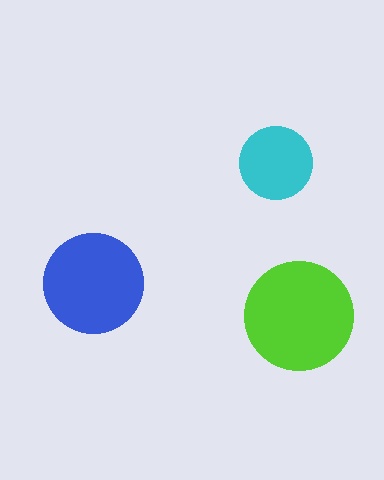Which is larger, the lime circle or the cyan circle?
The lime one.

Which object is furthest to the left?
The blue circle is leftmost.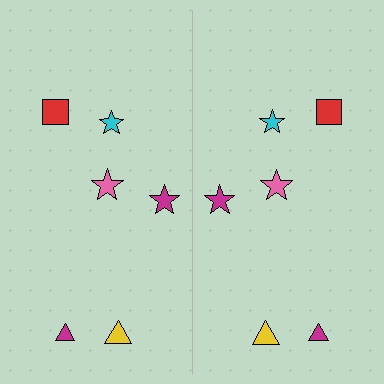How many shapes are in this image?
There are 12 shapes in this image.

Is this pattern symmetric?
Yes, this pattern has bilateral (reflection) symmetry.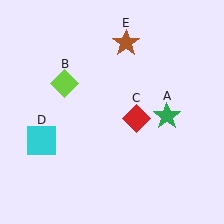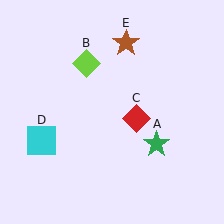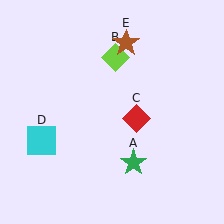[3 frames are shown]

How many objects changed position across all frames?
2 objects changed position: green star (object A), lime diamond (object B).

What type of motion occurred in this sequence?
The green star (object A), lime diamond (object B) rotated clockwise around the center of the scene.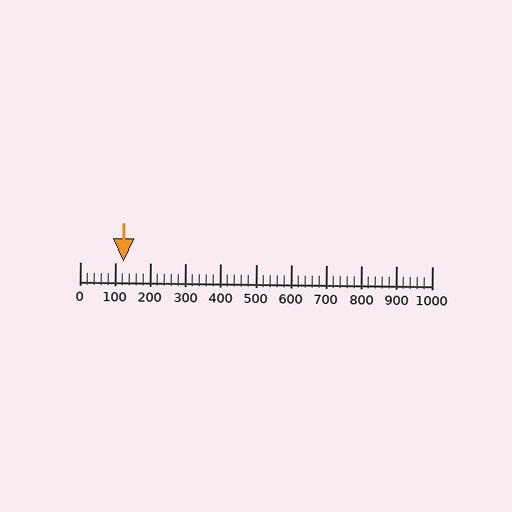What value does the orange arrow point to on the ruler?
The orange arrow points to approximately 122.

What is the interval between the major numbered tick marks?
The major tick marks are spaced 100 units apart.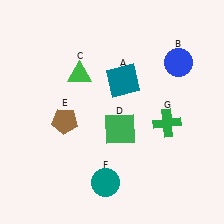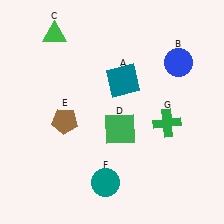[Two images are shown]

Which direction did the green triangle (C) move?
The green triangle (C) moved up.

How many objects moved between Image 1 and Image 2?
1 object moved between the two images.